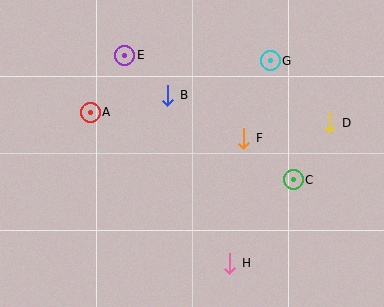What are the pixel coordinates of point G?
Point G is at (270, 61).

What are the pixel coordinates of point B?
Point B is at (168, 95).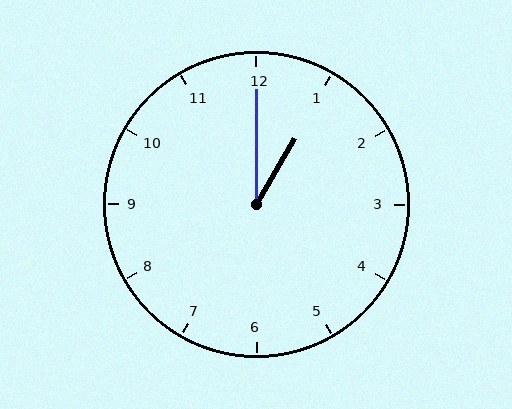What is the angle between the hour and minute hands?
Approximately 30 degrees.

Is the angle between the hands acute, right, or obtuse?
It is acute.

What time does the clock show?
1:00.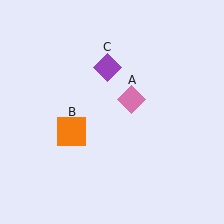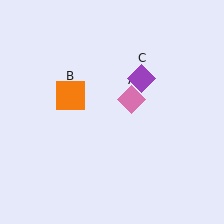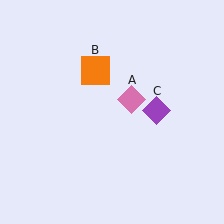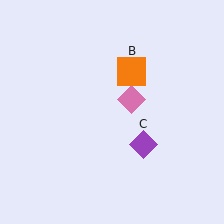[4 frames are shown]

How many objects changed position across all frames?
2 objects changed position: orange square (object B), purple diamond (object C).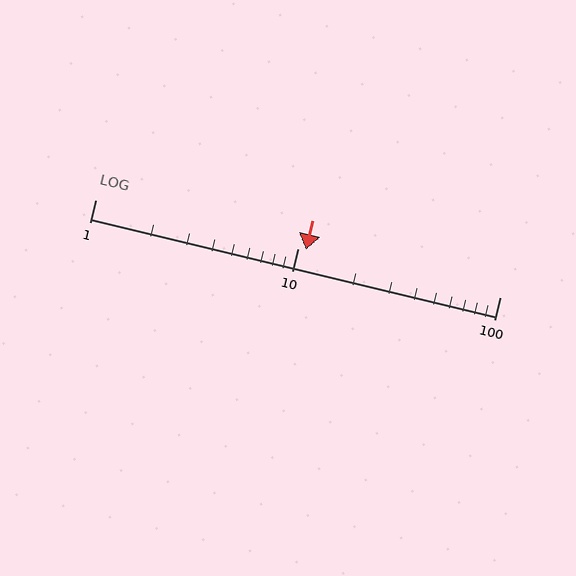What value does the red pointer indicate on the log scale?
The pointer indicates approximately 11.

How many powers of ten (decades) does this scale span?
The scale spans 2 decades, from 1 to 100.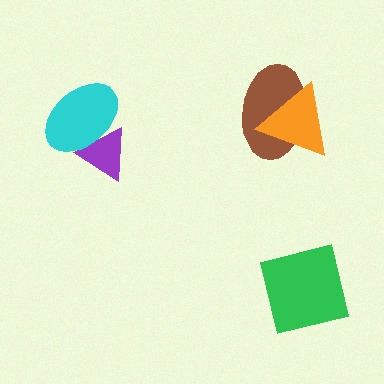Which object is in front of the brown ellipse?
The orange triangle is in front of the brown ellipse.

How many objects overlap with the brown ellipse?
1 object overlaps with the brown ellipse.